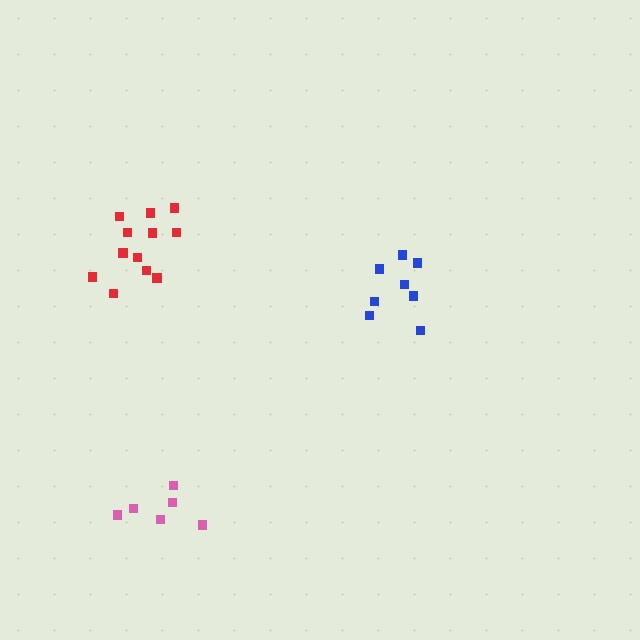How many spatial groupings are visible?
There are 3 spatial groupings.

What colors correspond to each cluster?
The clusters are colored: blue, red, pink.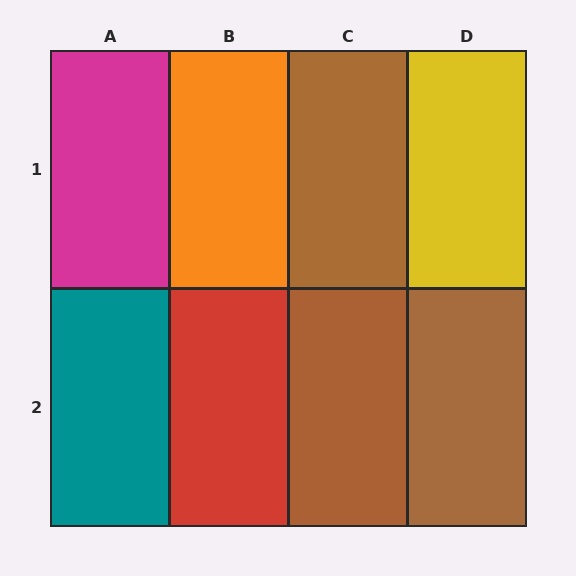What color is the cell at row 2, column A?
Teal.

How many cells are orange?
1 cell is orange.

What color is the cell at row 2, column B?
Red.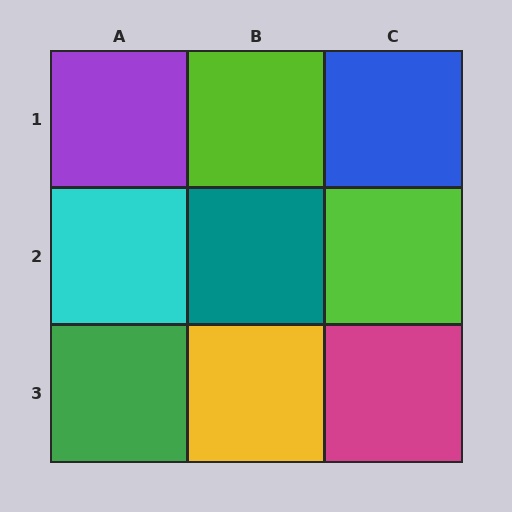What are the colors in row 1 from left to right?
Purple, lime, blue.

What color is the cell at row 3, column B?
Yellow.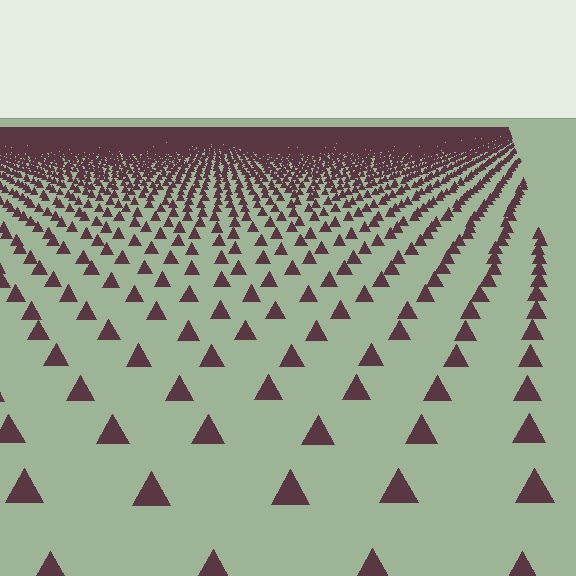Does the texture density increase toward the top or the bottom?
Density increases toward the top.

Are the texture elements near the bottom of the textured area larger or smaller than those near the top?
Larger. Near the bottom, elements are closer to the viewer and appear at a bigger on-screen size.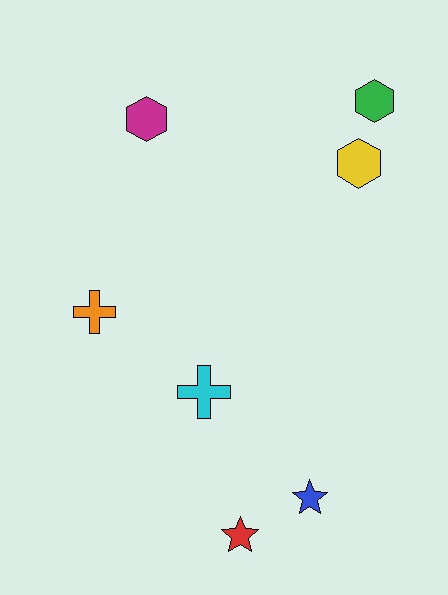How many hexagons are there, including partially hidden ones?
There are 3 hexagons.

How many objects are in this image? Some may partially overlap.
There are 7 objects.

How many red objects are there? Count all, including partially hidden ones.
There is 1 red object.